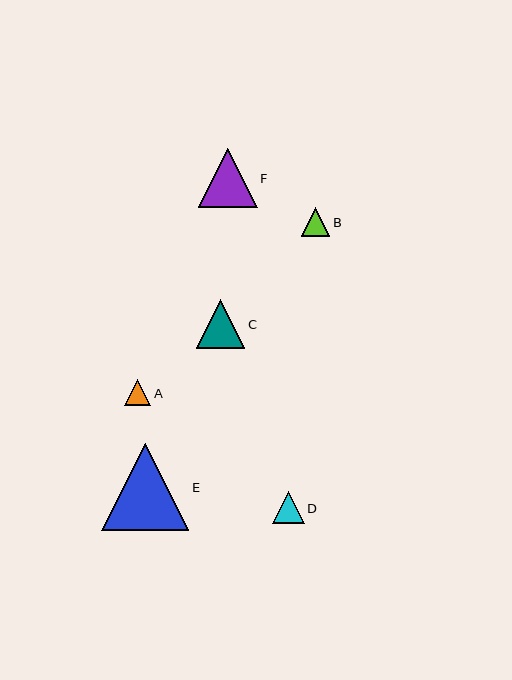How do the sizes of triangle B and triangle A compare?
Triangle B and triangle A are approximately the same size.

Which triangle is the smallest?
Triangle A is the smallest with a size of approximately 26 pixels.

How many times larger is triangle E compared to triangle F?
Triangle E is approximately 1.5 times the size of triangle F.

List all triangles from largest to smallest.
From largest to smallest: E, F, C, D, B, A.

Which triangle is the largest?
Triangle E is the largest with a size of approximately 87 pixels.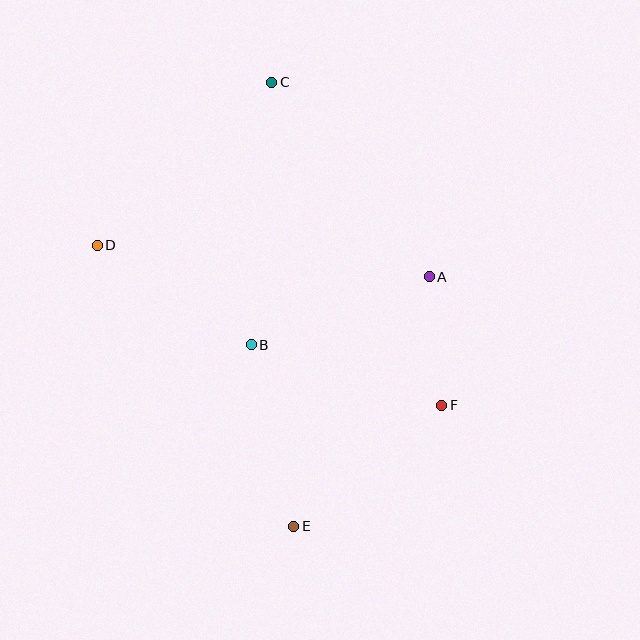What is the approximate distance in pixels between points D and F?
The distance between D and F is approximately 380 pixels.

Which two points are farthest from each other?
Points C and E are farthest from each other.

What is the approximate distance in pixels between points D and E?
The distance between D and E is approximately 343 pixels.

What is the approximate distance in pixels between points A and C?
The distance between A and C is approximately 250 pixels.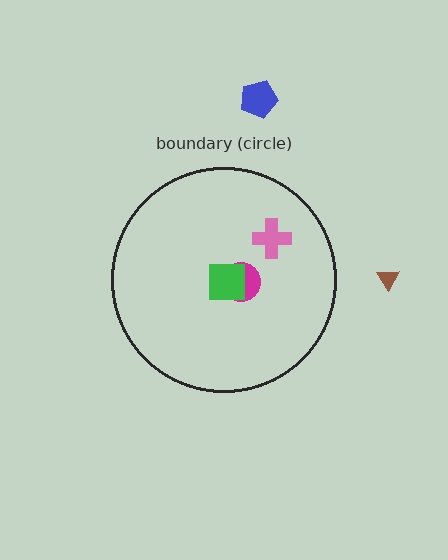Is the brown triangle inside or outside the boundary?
Outside.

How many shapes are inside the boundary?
3 inside, 2 outside.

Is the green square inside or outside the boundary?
Inside.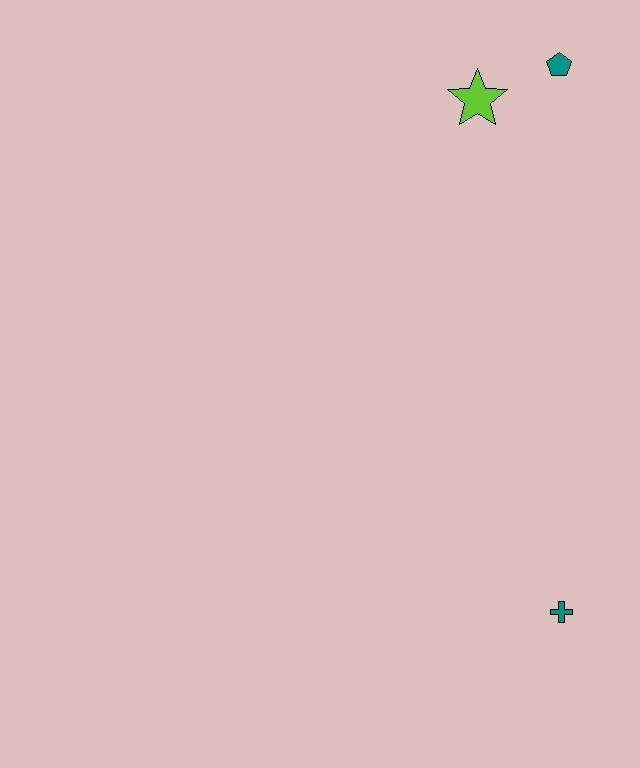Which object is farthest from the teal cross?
The teal pentagon is farthest from the teal cross.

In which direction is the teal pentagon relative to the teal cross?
The teal pentagon is above the teal cross.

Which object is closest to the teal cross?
The lime star is closest to the teal cross.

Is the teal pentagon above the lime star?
Yes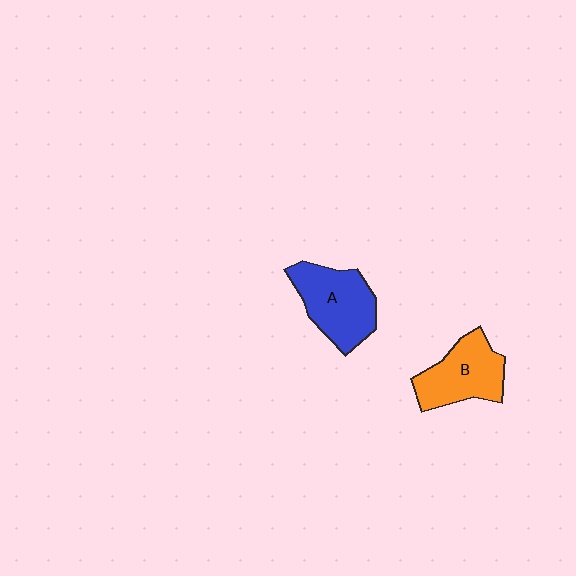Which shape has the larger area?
Shape A (blue).